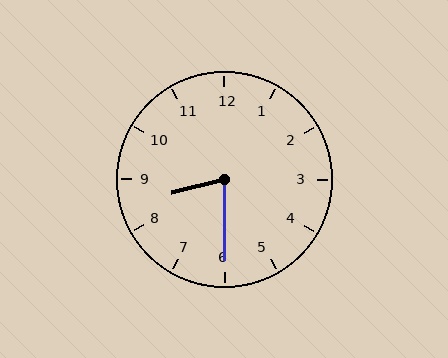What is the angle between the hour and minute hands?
Approximately 75 degrees.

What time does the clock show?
8:30.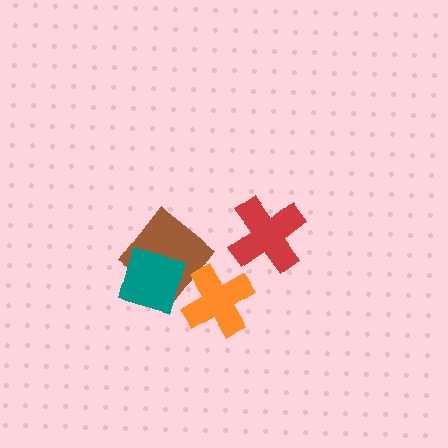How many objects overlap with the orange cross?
1 object overlaps with the orange cross.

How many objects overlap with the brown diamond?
2 objects overlap with the brown diamond.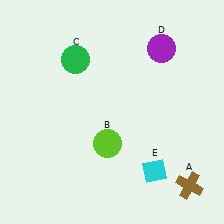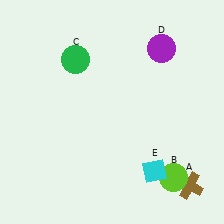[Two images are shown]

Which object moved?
The lime circle (B) moved right.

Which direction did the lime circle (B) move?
The lime circle (B) moved right.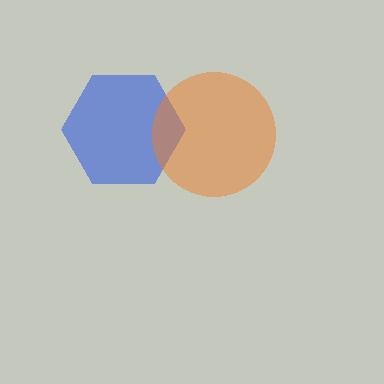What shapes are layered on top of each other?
The layered shapes are: a blue hexagon, an orange circle.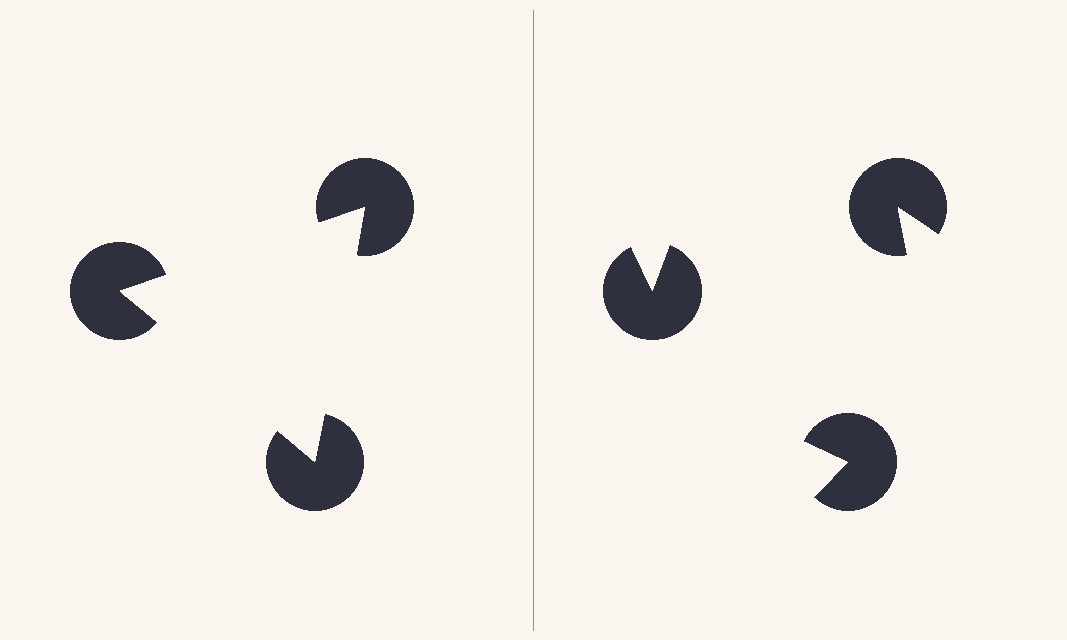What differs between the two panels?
The pac-man discs are positioned identically on both sides; only the wedge orientations differ. On the left they align to a triangle; on the right they are misaligned.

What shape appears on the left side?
An illusory triangle.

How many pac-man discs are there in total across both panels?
6 — 3 on each side.